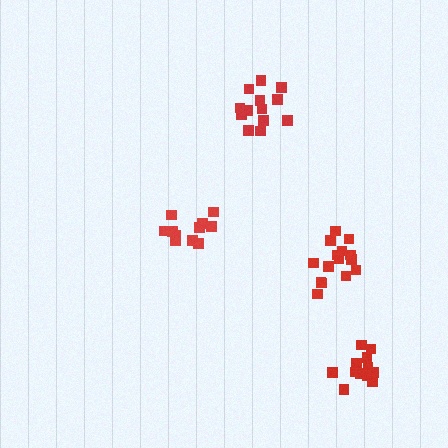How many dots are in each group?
Group 1: 11 dots, Group 2: 12 dots, Group 3: 13 dots, Group 4: 15 dots (51 total).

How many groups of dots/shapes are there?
There are 4 groups.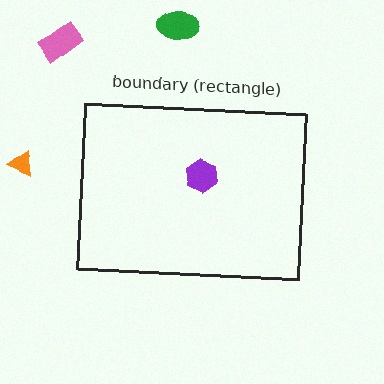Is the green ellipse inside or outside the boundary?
Outside.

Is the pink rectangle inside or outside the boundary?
Outside.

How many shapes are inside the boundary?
1 inside, 3 outside.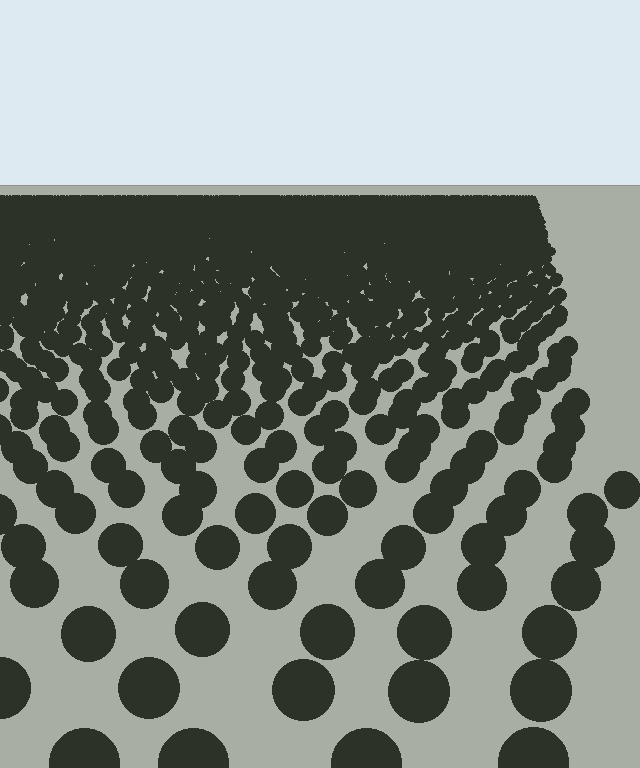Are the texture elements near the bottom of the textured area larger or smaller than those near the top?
Larger. Near the bottom, elements are closer to the viewer and appear at a bigger on-screen size.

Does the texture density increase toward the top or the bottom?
Density increases toward the top.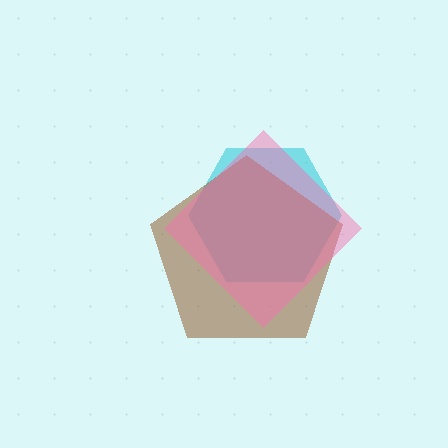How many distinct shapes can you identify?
There are 3 distinct shapes: a cyan hexagon, a brown pentagon, a pink diamond.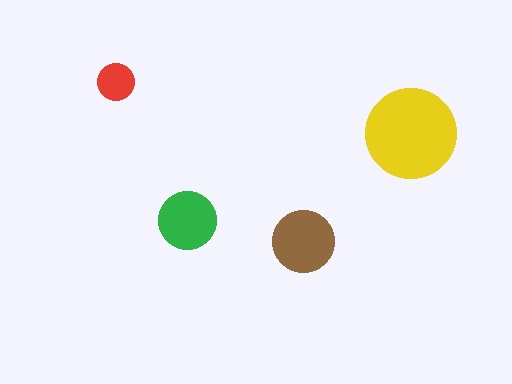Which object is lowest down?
The brown circle is bottommost.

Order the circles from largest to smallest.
the yellow one, the brown one, the green one, the red one.